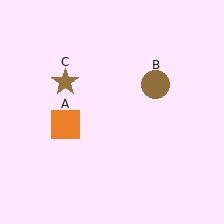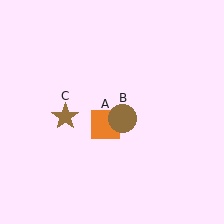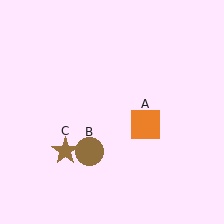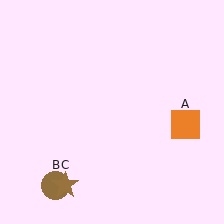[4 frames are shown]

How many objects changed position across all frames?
3 objects changed position: orange square (object A), brown circle (object B), brown star (object C).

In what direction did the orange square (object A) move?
The orange square (object A) moved right.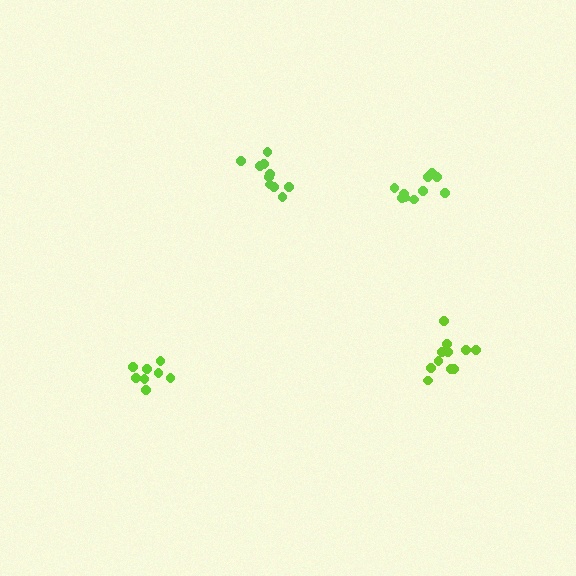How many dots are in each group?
Group 1: 10 dots, Group 2: 11 dots, Group 3: 8 dots, Group 4: 10 dots (39 total).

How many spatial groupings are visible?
There are 4 spatial groupings.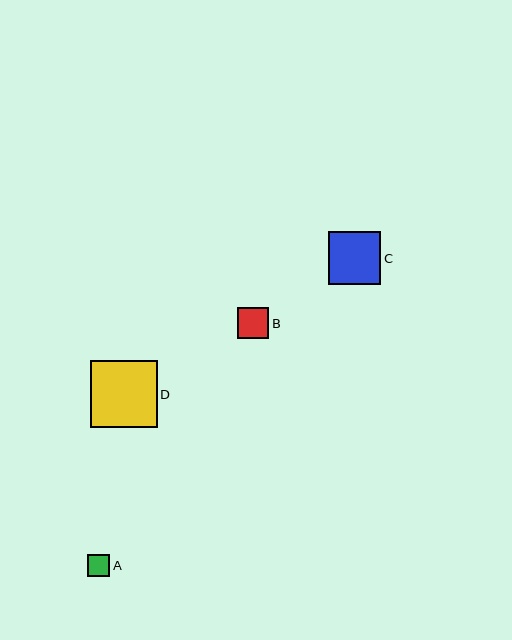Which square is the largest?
Square D is the largest with a size of approximately 67 pixels.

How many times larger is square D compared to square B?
Square D is approximately 2.1 times the size of square B.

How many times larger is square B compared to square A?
Square B is approximately 1.4 times the size of square A.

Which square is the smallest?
Square A is the smallest with a size of approximately 22 pixels.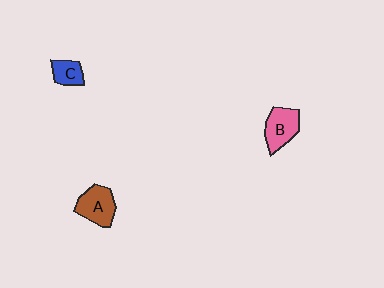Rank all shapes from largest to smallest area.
From largest to smallest: A (brown), B (pink), C (blue).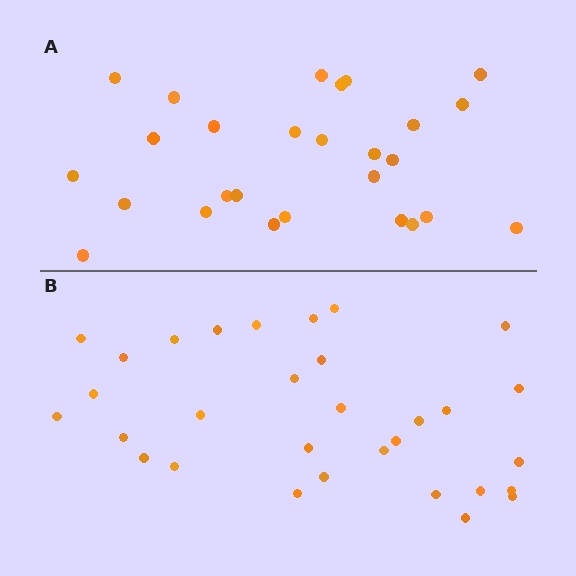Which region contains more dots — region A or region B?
Region B (the bottom region) has more dots.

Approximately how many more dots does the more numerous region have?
Region B has about 4 more dots than region A.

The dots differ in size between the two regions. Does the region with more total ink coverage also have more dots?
No. Region A has more total ink coverage because its dots are larger, but region B actually contains more individual dots. Total area can be misleading — the number of items is what matters here.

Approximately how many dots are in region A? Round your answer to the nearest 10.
About 30 dots. (The exact count is 27, which rounds to 30.)